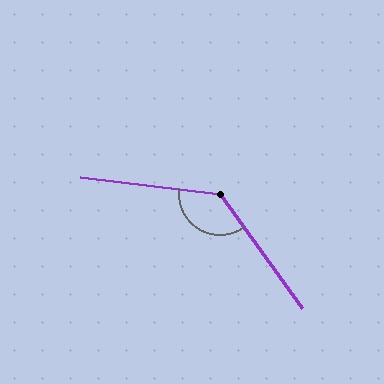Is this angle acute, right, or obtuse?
It is obtuse.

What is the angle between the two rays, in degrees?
Approximately 133 degrees.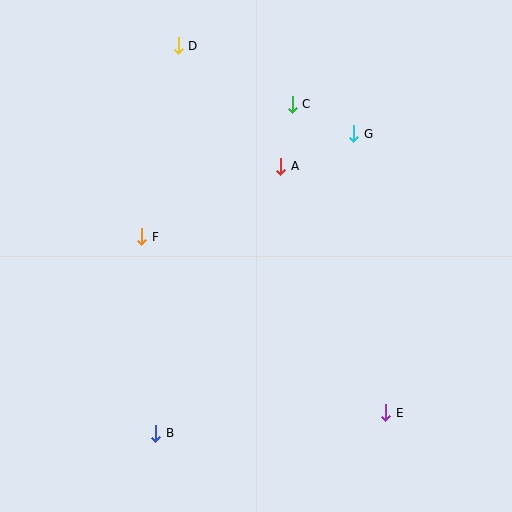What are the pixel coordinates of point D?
Point D is at (178, 46).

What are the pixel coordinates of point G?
Point G is at (354, 134).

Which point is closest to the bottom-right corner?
Point E is closest to the bottom-right corner.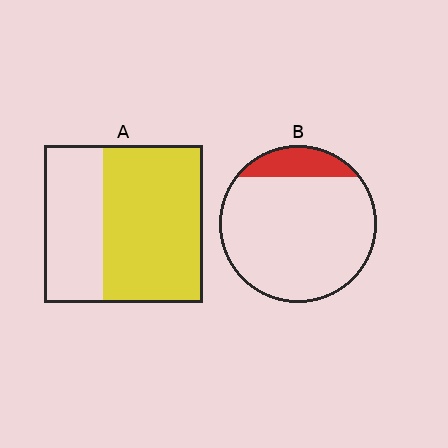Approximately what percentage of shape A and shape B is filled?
A is approximately 65% and B is approximately 15%.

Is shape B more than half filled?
No.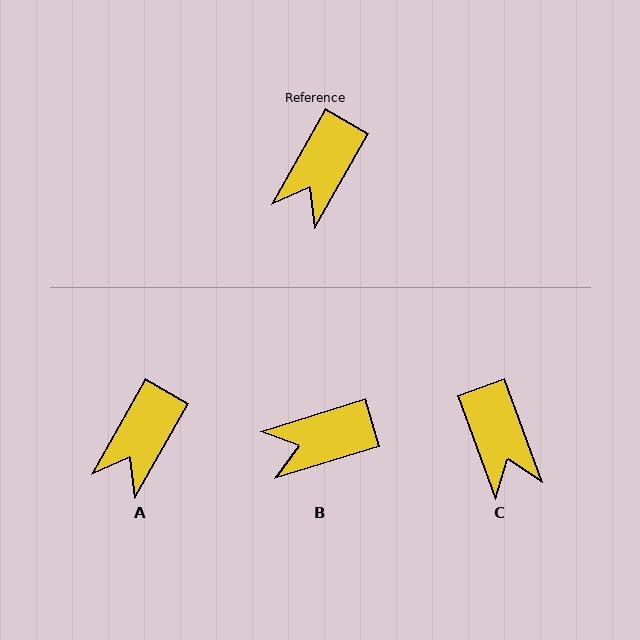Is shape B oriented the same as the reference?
No, it is off by about 43 degrees.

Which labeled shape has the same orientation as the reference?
A.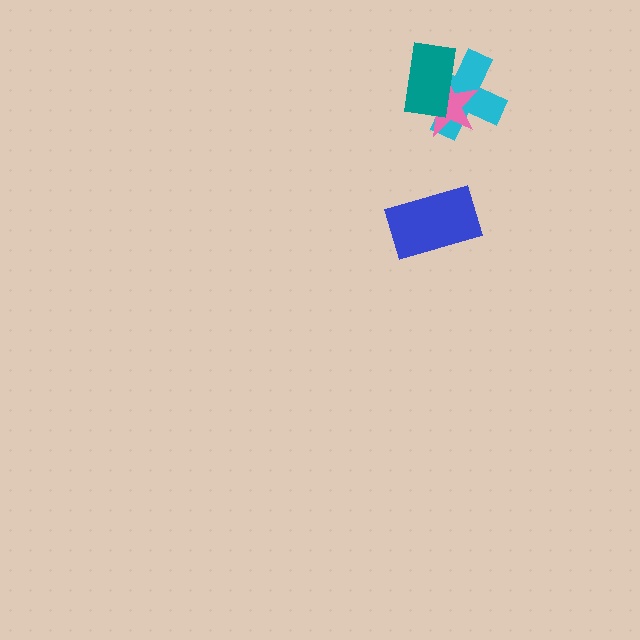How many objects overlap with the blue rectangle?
0 objects overlap with the blue rectangle.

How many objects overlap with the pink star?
2 objects overlap with the pink star.